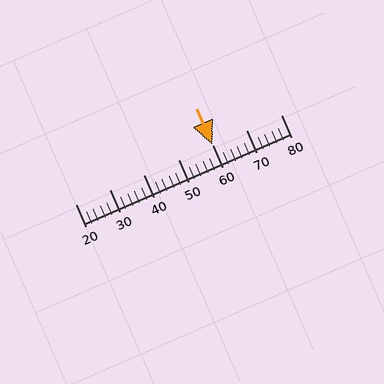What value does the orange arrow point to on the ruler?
The orange arrow points to approximately 60.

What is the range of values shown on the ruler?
The ruler shows values from 20 to 80.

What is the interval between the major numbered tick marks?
The major tick marks are spaced 10 units apart.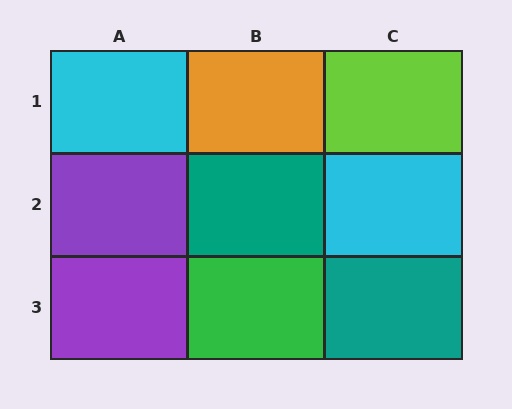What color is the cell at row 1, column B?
Orange.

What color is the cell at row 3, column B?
Green.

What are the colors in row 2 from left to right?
Purple, teal, cyan.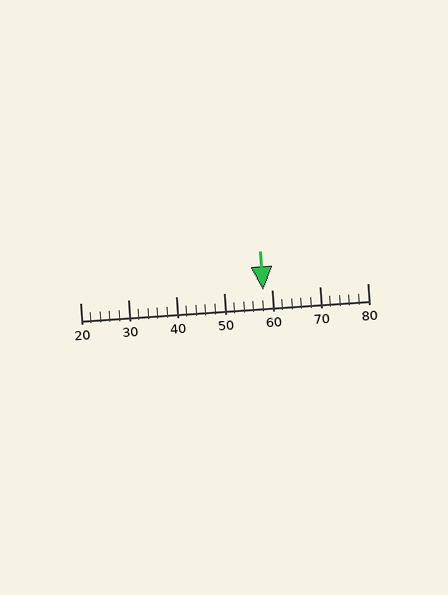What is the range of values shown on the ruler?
The ruler shows values from 20 to 80.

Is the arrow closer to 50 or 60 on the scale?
The arrow is closer to 60.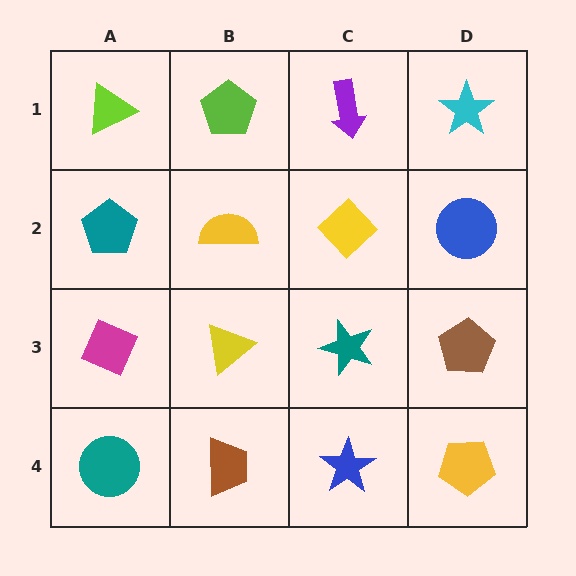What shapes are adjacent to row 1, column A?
A teal pentagon (row 2, column A), a lime pentagon (row 1, column B).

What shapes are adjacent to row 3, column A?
A teal pentagon (row 2, column A), a teal circle (row 4, column A), a yellow triangle (row 3, column B).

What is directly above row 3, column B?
A yellow semicircle.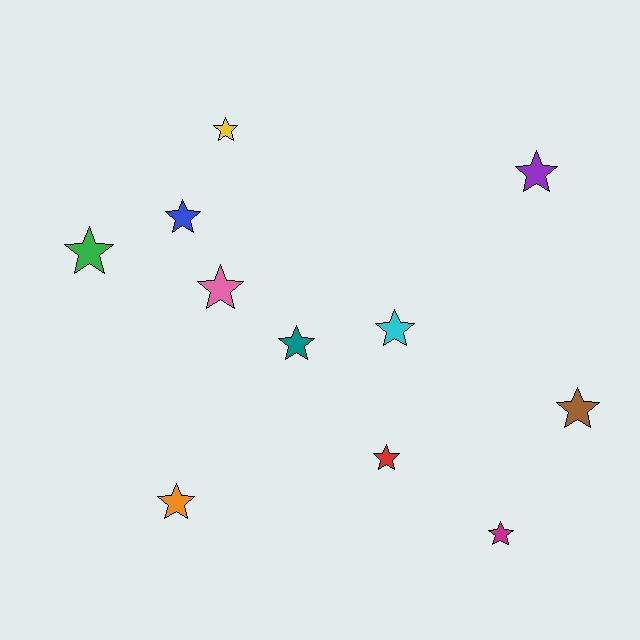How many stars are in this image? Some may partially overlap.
There are 11 stars.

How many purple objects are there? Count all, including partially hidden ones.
There is 1 purple object.